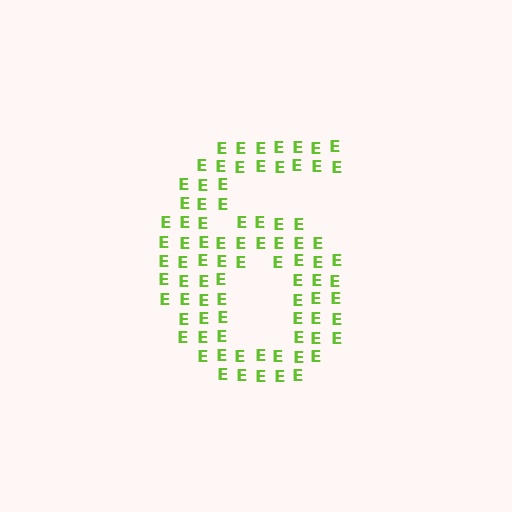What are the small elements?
The small elements are letter E's.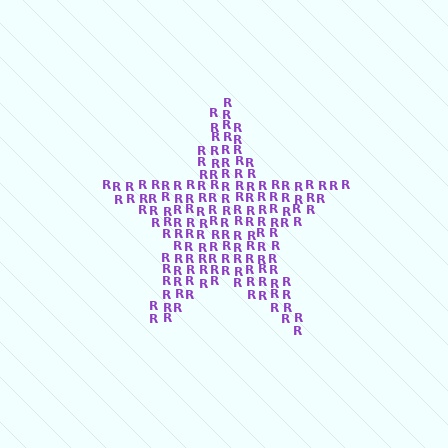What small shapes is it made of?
It is made of small letter R's.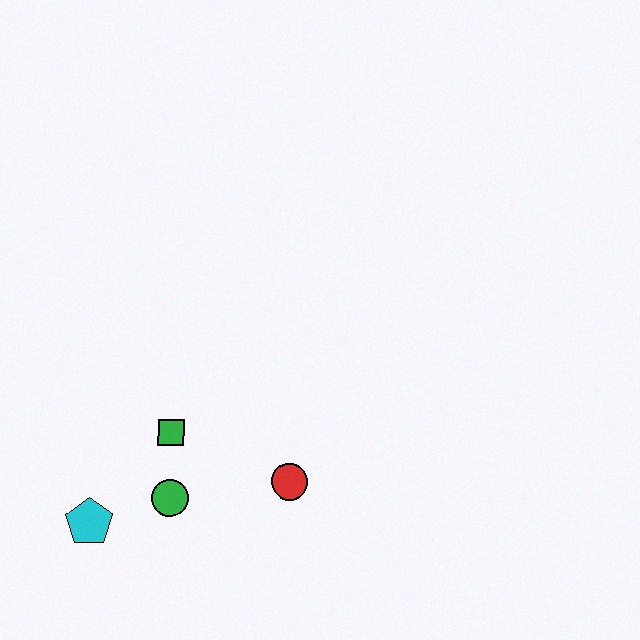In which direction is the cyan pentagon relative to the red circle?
The cyan pentagon is to the left of the red circle.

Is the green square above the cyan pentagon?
Yes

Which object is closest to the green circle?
The green square is closest to the green circle.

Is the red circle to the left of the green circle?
No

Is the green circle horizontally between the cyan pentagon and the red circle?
Yes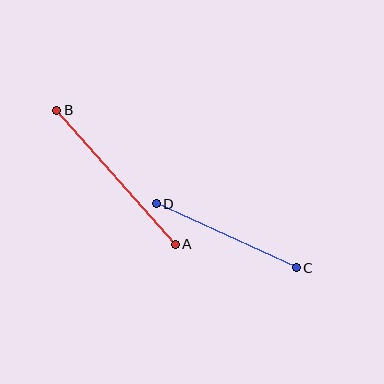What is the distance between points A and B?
The distance is approximately 179 pixels.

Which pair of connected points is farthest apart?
Points A and B are farthest apart.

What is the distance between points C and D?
The distance is approximately 154 pixels.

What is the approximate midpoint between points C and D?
The midpoint is at approximately (226, 236) pixels.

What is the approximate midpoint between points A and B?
The midpoint is at approximately (116, 177) pixels.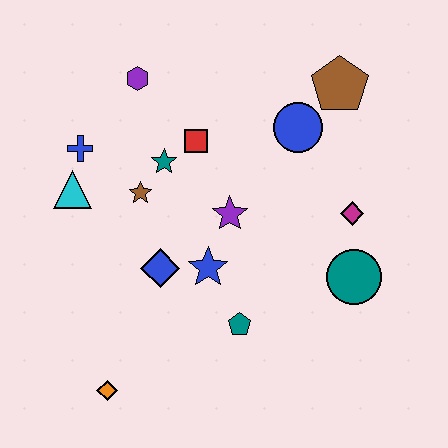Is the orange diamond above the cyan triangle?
No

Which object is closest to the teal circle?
The magenta diamond is closest to the teal circle.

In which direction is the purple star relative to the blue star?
The purple star is above the blue star.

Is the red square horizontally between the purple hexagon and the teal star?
No